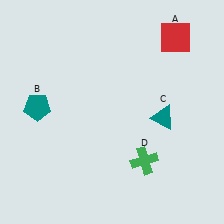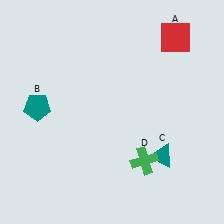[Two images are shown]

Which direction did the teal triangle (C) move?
The teal triangle (C) moved down.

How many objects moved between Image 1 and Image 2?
1 object moved between the two images.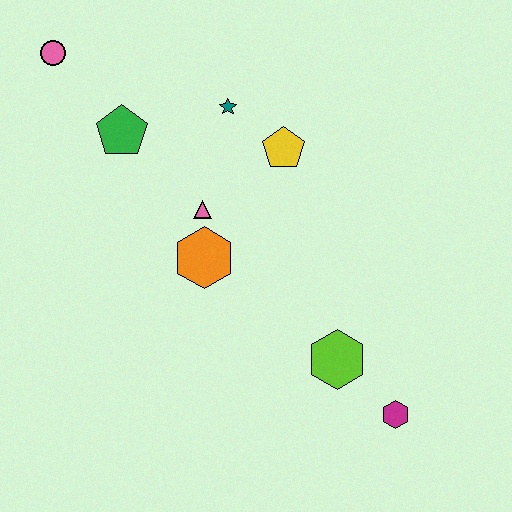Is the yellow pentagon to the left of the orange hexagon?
No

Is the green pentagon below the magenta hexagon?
No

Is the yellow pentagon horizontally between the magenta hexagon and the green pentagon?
Yes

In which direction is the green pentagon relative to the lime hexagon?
The green pentagon is above the lime hexagon.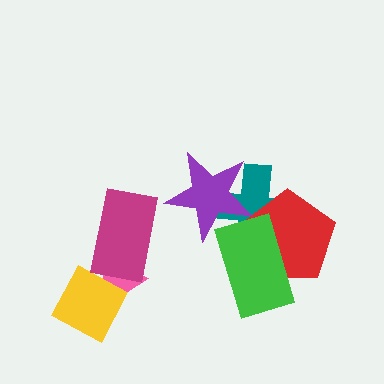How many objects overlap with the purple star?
2 objects overlap with the purple star.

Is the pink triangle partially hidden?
Yes, it is partially covered by another shape.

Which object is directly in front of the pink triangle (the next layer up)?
The yellow diamond is directly in front of the pink triangle.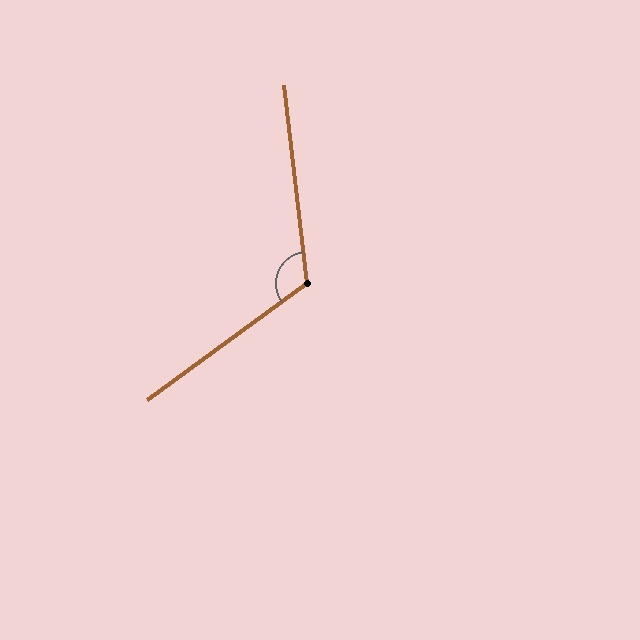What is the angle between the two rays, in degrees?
Approximately 120 degrees.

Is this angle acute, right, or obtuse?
It is obtuse.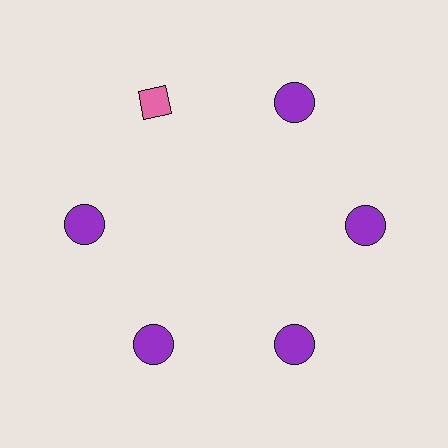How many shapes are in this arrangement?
There are 6 shapes arranged in a ring pattern.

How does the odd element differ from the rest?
It differs in both color (pink instead of purple) and shape (diamond instead of circle).